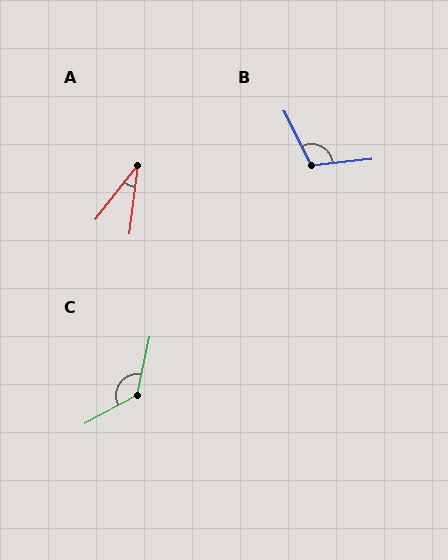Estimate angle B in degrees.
Approximately 111 degrees.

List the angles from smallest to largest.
A (31°), B (111°), C (130°).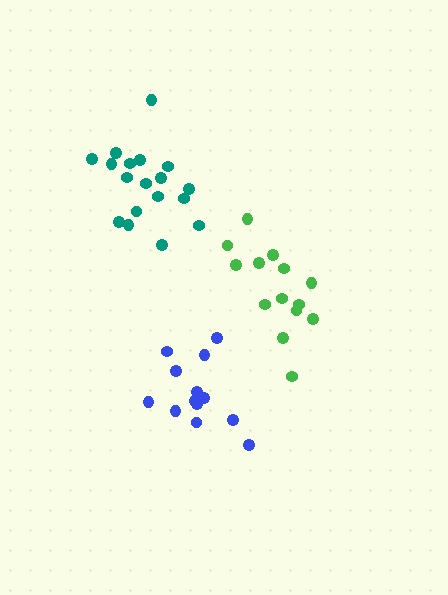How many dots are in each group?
Group 1: 18 dots, Group 2: 13 dots, Group 3: 14 dots (45 total).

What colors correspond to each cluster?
The clusters are colored: teal, blue, green.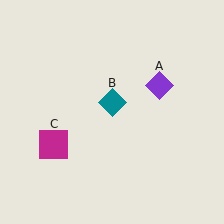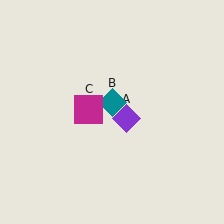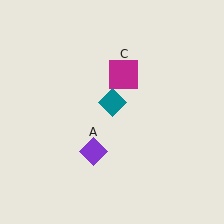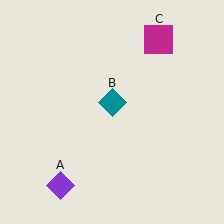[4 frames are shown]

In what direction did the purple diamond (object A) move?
The purple diamond (object A) moved down and to the left.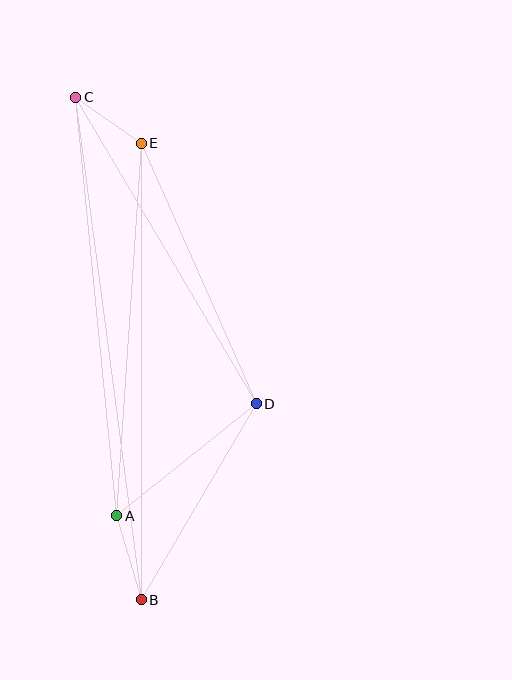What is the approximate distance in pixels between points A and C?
The distance between A and C is approximately 421 pixels.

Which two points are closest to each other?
Points C and E are closest to each other.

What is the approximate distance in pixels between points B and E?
The distance between B and E is approximately 457 pixels.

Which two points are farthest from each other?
Points B and C are farthest from each other.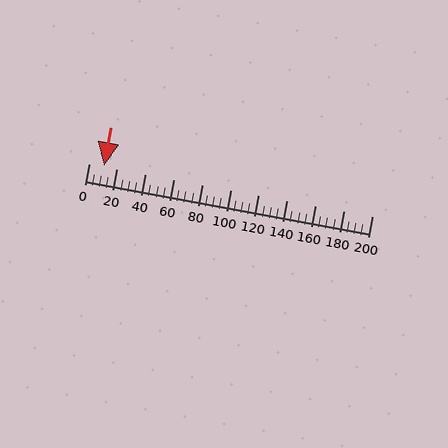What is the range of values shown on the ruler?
The ruler shows values from 0 to 200.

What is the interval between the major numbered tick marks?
The major tick marks are spaced 20 units apart.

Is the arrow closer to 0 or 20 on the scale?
The arrow is closer to 20.